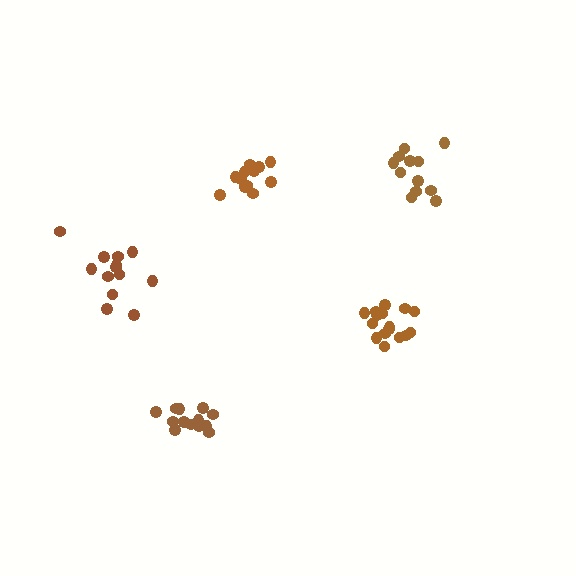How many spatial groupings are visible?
There are 5 spatial groupings.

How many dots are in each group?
Group 1: 16 dots, Group 2: 14 dots, Group 3: 13 dots, Group 4: 12 dots, Group 5: 13 dots (68 total).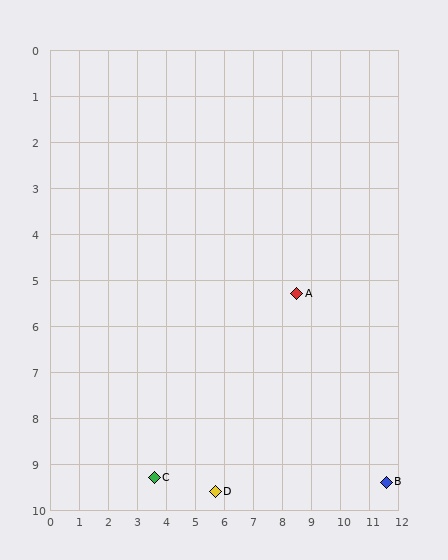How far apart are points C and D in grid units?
Points C and D are about 2.1 grid units apart.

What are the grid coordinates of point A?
Point A is at approximately (8.5, 5.3).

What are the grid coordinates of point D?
Point D is at approximately (5.7, 9.6).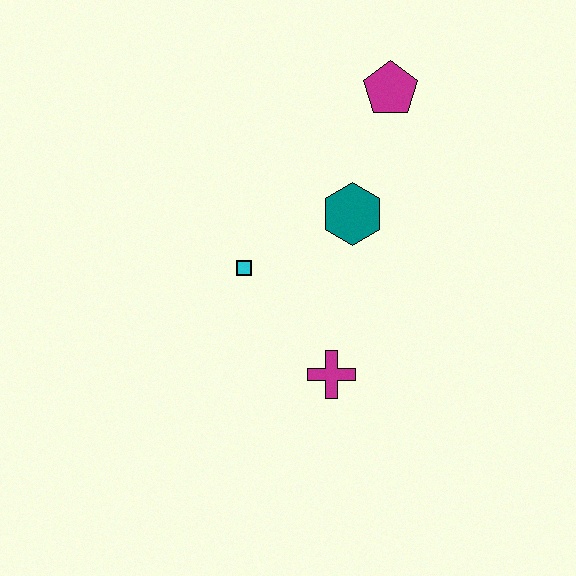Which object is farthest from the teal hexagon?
The magenta cross is farthest from the teal hexagon.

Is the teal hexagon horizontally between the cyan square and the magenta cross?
No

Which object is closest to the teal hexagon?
The cyan square is closest to the teal hexagon.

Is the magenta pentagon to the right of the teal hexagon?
Yes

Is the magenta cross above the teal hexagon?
No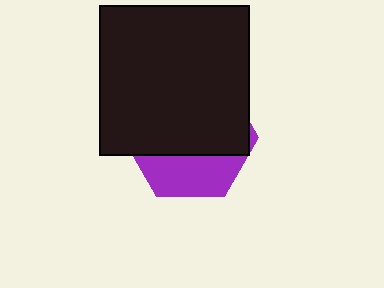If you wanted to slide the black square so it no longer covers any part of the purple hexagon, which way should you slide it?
Slide it up — that is the most direct way to separate the two shapes.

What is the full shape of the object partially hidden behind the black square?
The partially hidden object is a purple hexagon.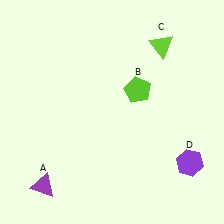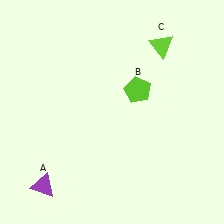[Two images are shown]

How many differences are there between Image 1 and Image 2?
There is 1 difference between the two images.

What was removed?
The purple hexagon (D) was removed in Image 2.